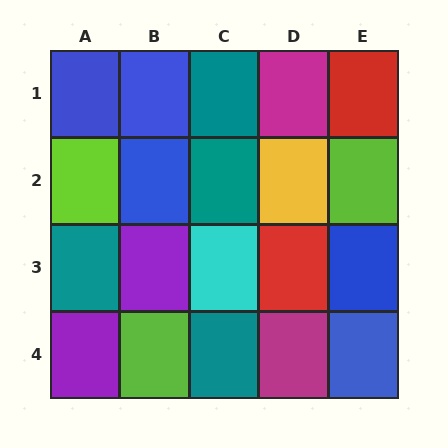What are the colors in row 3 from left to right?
Teal, purple, cyan, red, blue.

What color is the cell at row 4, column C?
Teal.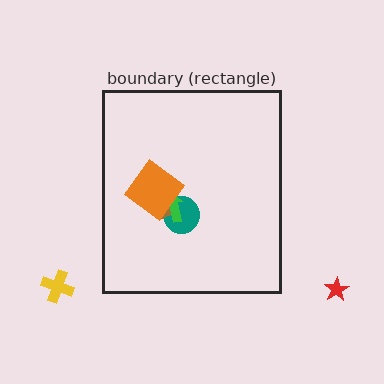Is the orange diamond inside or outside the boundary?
Inside.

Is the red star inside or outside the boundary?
Outside.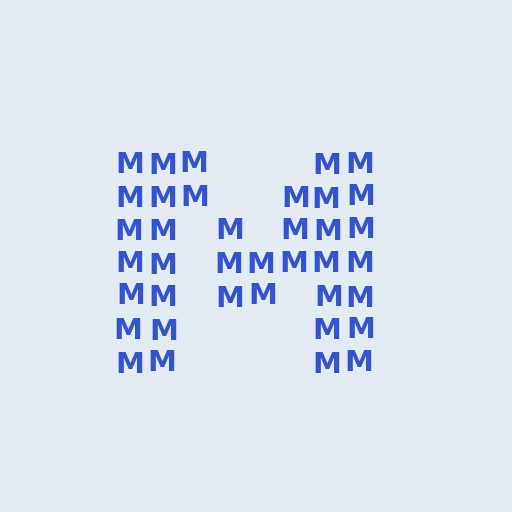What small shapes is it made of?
It is made of small letter M's.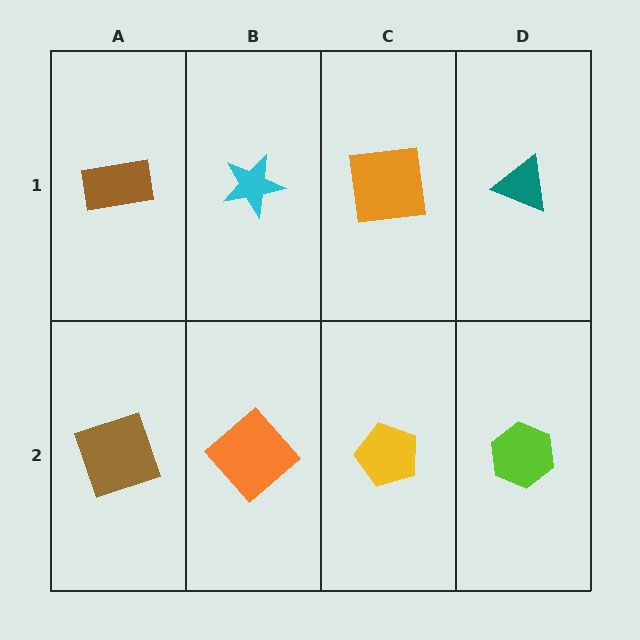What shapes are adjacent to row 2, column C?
An orange square (row 1, column C), an orange diamond (row 2, column B), a lime hexagon (row 2, column D).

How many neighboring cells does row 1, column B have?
3.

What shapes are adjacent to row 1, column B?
An orange diamond (row 2, column B), a brown rectangle (row 1, column A), an orange square (row 1, column C).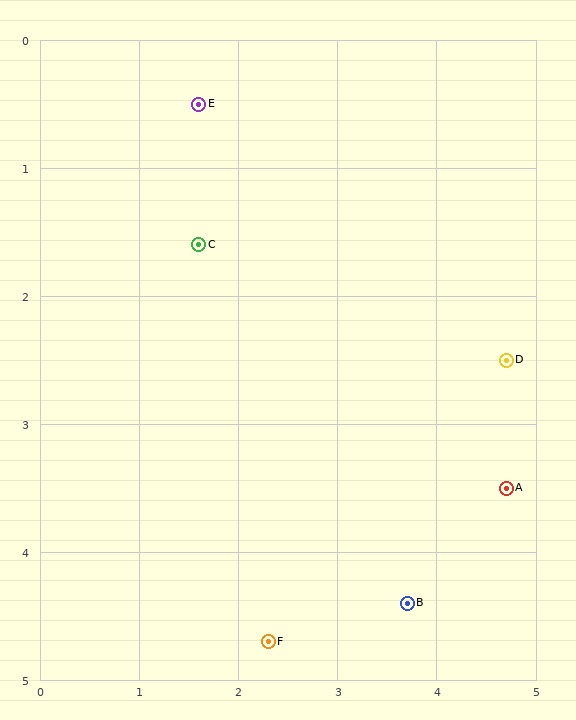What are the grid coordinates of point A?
Point A is at approximately (4.7, 3.5).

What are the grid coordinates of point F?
Point F is at approximately (2.3, 4.7).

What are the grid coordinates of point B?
Point B is at approximately (3.7, 4.4).